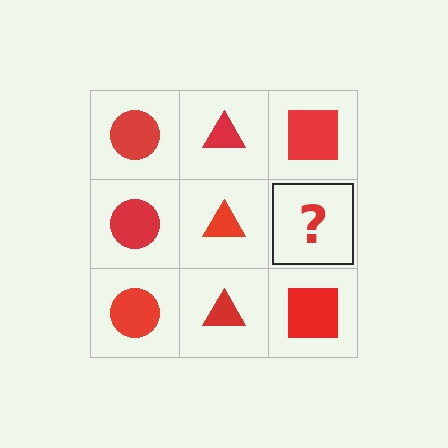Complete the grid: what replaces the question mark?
The question mark should be replaced with a red square.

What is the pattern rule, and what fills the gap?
The rule is that each column has a consistent shape. The gap should be filled with a red square.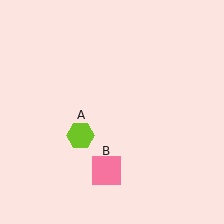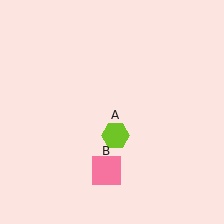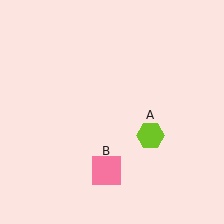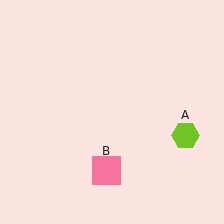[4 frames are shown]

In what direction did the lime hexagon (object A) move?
The lime hexagon (object A) moved right.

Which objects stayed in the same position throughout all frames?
Pink square (object B) remained stationary.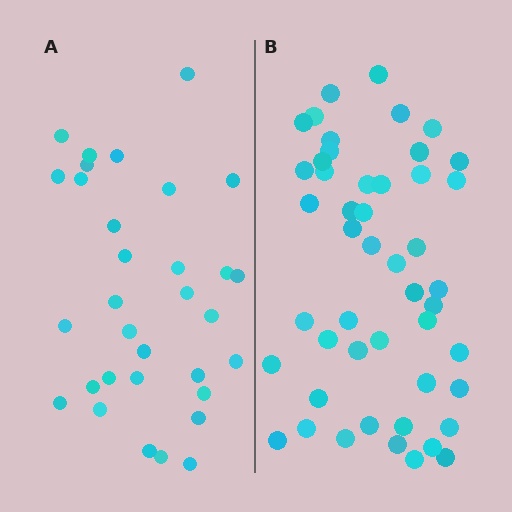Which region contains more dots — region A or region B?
Region B (the right region) has more dots.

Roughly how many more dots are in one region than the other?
Region B has approximately 15 more dots than region A.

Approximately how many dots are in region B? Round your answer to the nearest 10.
About 50 dots. (The exact count is 48, which rounds to 50.)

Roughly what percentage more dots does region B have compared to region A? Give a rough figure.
About 50% more.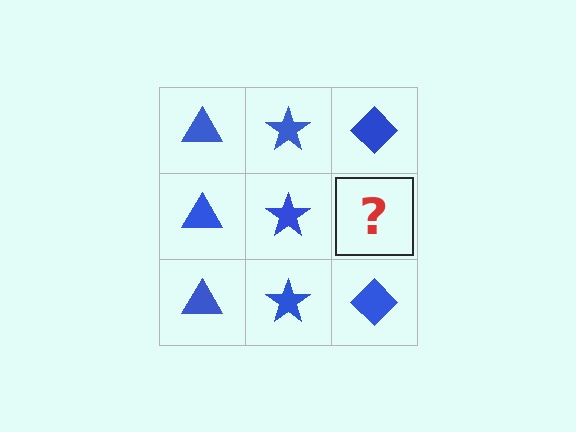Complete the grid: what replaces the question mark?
The question mark should be replaced with a blue diamond.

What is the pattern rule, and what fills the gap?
The rule is that each column has a consistent shape. The gap should be filled with a blue diamond.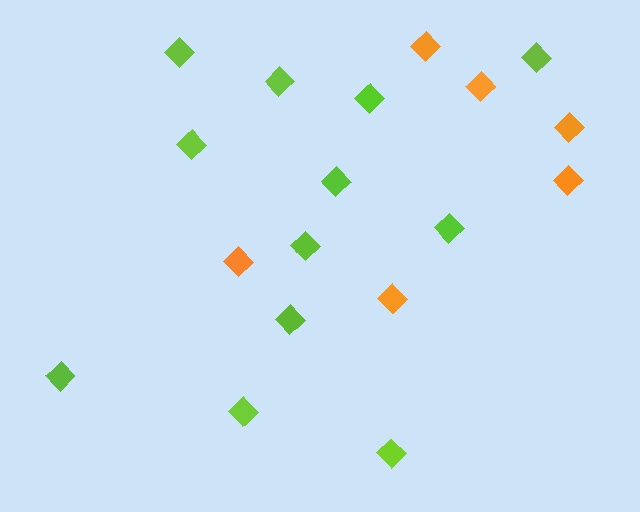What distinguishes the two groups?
There are 2 groups: one group of lime diamonds (12) and one group of orange diamonds (6).